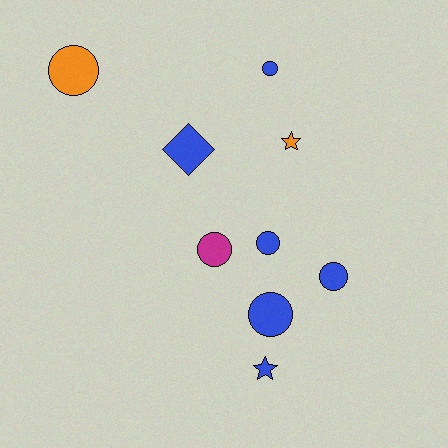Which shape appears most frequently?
Circle, with 6 objects.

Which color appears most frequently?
Blue, with 6 objects.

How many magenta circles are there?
There is 1 magenta circle.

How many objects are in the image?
There are 9 objects.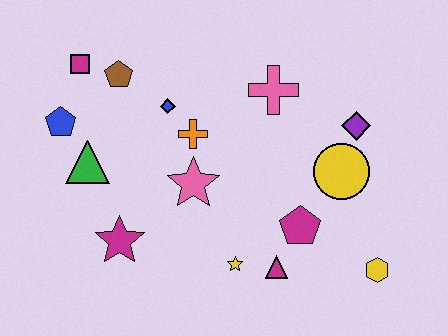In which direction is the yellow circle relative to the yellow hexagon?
The yellow circle is above the yellow hexagon.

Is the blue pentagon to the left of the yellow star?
Yes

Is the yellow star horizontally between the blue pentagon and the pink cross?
Yes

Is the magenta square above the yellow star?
Yes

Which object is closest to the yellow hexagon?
The magenta pentagon is closest to the yellow hexagon.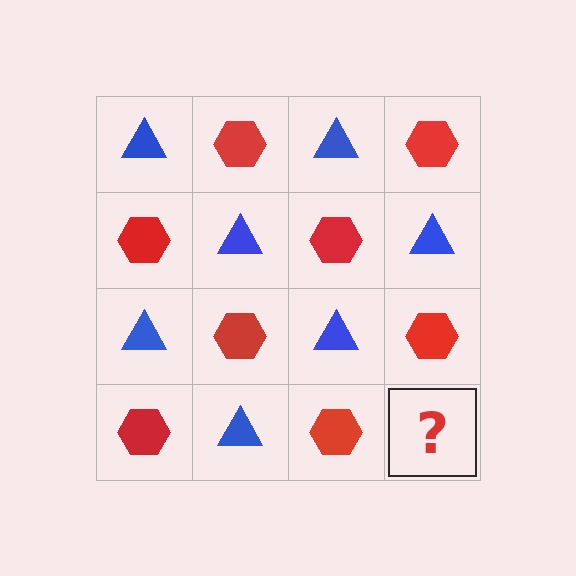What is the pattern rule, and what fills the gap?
The rule is that it alternates blue triangle and red hexagon in a checkerboard pattern. The gap should be filled with a blue triangle.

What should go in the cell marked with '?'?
The missing cell should contain a blue triangle.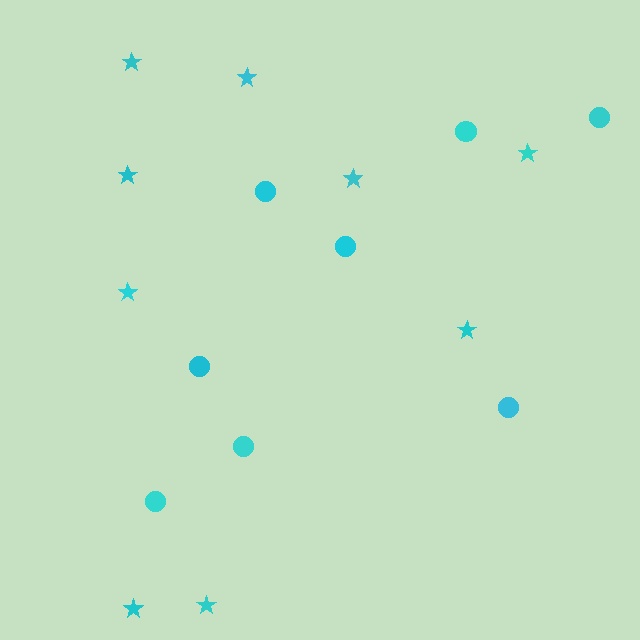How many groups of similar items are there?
There are 2 groups: one group of stars (9) and one group of circles (8).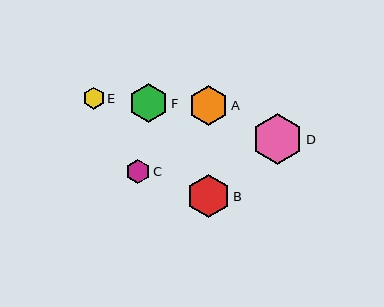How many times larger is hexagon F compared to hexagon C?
Hexagon F is approximately 1.6 times the size of hexagon C.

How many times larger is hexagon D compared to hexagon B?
Hexagon D is approximately 1.2 times the size of hexagon B.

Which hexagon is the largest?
Hexagon D is the largest with a size of approximately 51 pixels.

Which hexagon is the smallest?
Hexagon E is the smallest with a size of approximately 22 pixels.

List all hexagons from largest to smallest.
From largest to smallest: D, B, A, F, C, E.